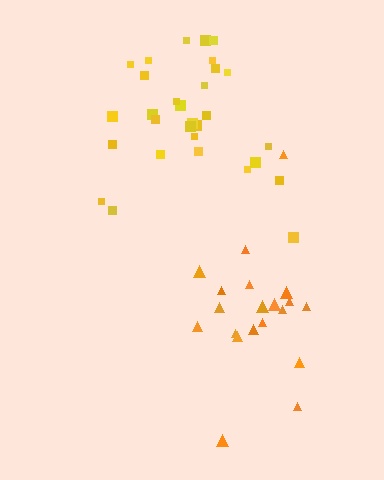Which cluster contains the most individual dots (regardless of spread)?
Yellow (30).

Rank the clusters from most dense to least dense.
yellow, orange.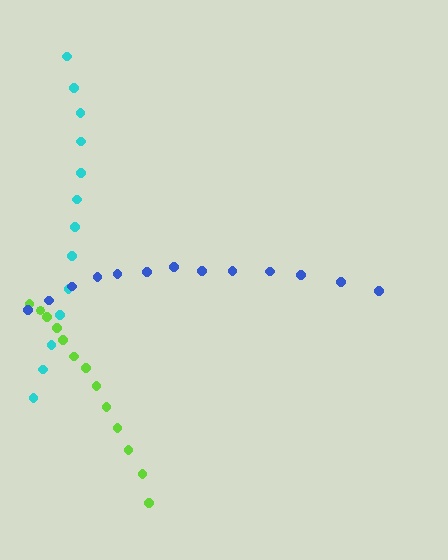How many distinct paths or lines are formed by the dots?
There are 3 distinct paths.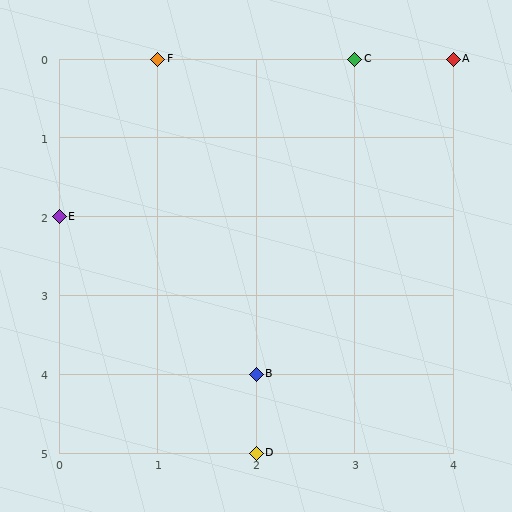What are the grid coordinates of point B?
Point B is at grid coordinates (2, 4).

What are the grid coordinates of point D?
Point D is at grid coordinates (2, 5).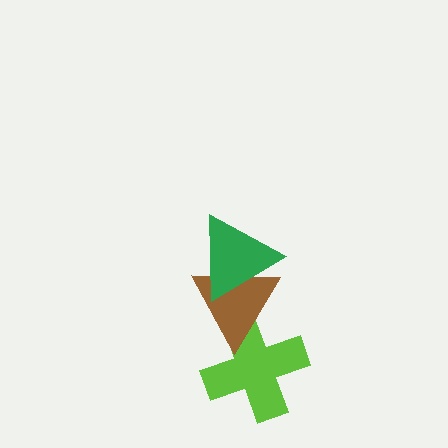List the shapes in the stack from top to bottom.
From top to bottom: the green triangle, the brown triangle, the lime cross.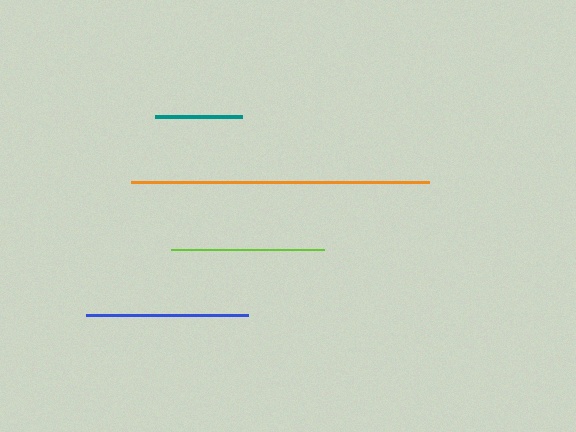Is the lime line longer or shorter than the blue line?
The blue line is longer than the lime line.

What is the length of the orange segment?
The orange segment is approximately 298 pixels long.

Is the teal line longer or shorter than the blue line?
The blue line is longer than the teal line.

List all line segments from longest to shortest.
From longest to shortest: orange, blue, lime, teal.